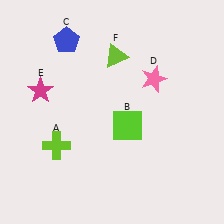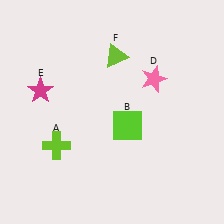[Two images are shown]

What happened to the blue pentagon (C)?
The blue pentagon (C) was removed in Image 2. It was in the top-left area of Image 1.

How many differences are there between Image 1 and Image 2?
There is 1 difference between the two images.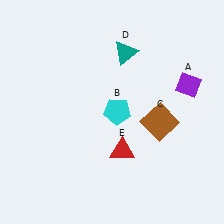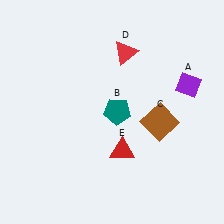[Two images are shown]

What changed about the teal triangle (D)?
In Image 1, D is teal. In Image 2, it changed to red.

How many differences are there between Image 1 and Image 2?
There are 2 differences between the two images.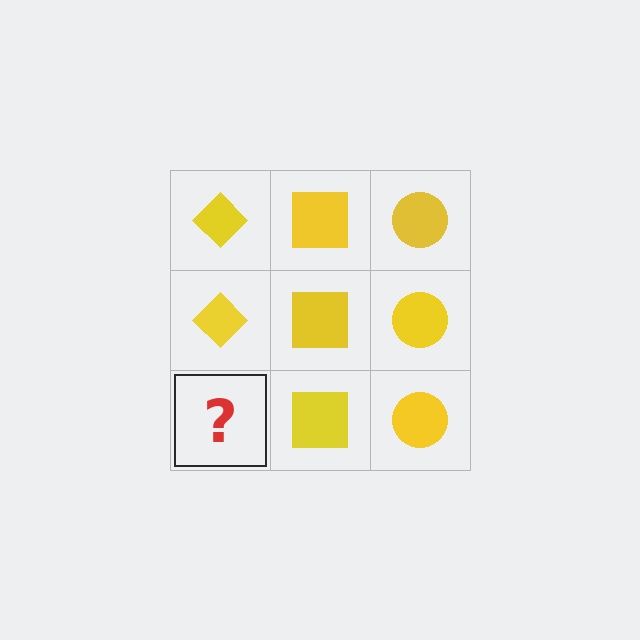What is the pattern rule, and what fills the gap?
The rule is that each column has a consistent shape. The gap should be filled with a yellow diamond.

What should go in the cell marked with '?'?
The missing cell should contain a yellow diamond.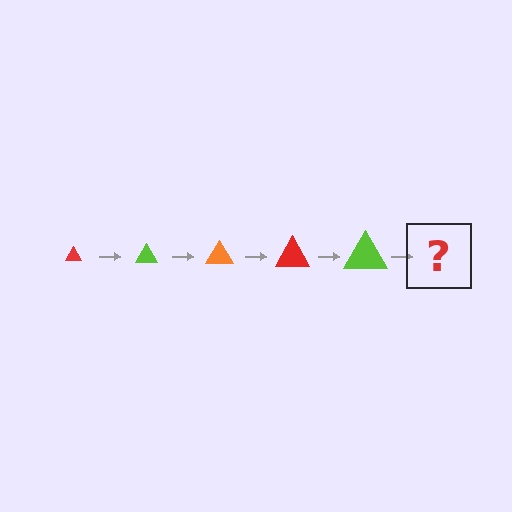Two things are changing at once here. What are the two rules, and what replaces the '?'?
The two rules are that the triangle grows larger each step and the color cycles through red, lime, and orange. The '?' should be an orange triangle, larger than the previous one.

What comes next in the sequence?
The next element should be an orange triangle, larger than the previous one.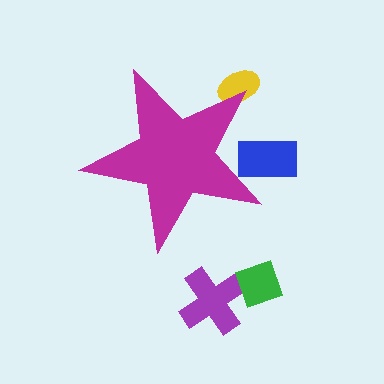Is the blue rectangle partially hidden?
Yes, the blue rectangle is partially hidden behind the magenta star.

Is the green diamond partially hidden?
No, the green diamond is fully visible.